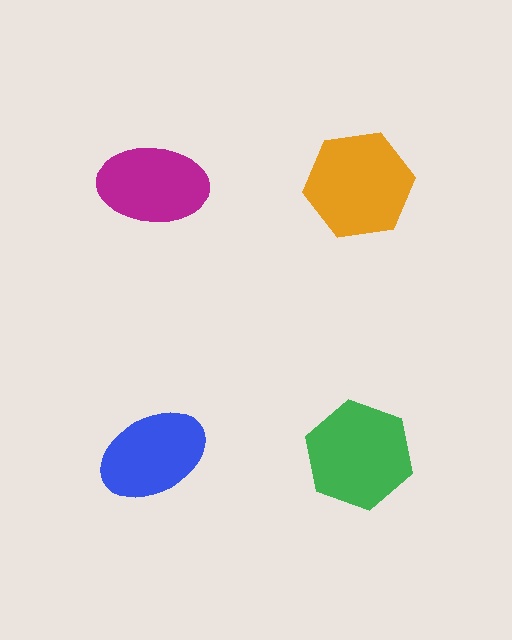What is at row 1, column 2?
An orange hexagon.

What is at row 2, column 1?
A blue ellipse.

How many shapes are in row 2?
2 shapes.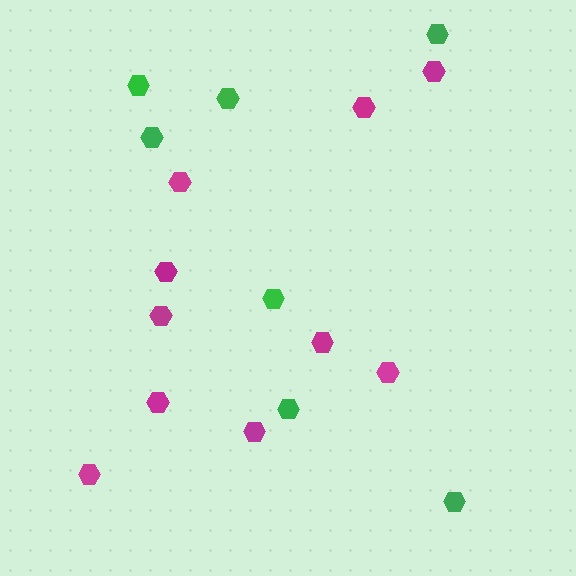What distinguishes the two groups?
There are 2 groups: one group of green hexagons (7) and one group of magenta hexagons (10).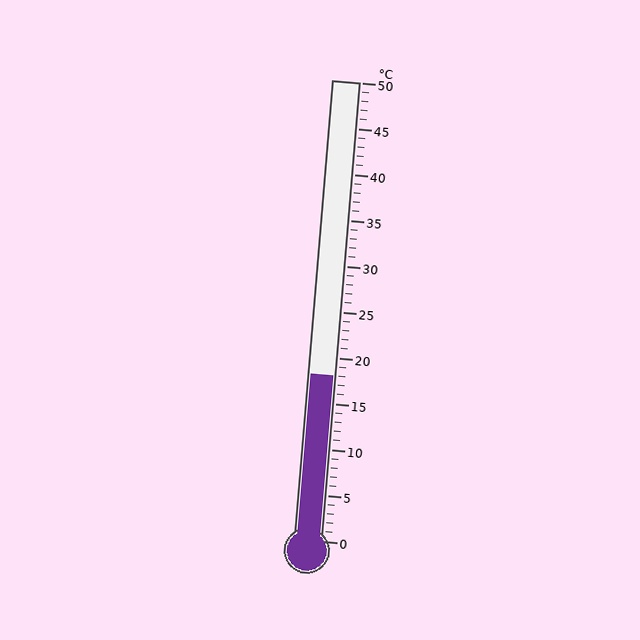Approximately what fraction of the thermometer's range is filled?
The thermometer is filled to approximately 35% of its range.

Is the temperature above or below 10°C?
The temperature is above 10°C.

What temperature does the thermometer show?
The thermometer shows approximately 18°C.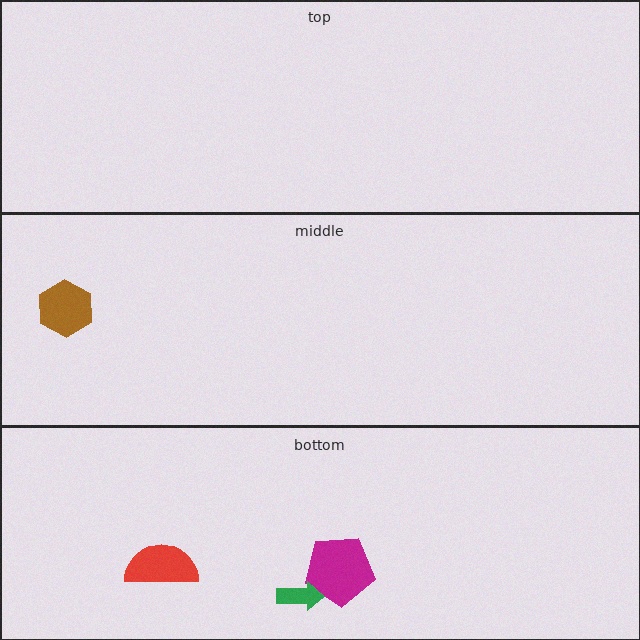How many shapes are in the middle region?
1.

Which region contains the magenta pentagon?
The bottom region.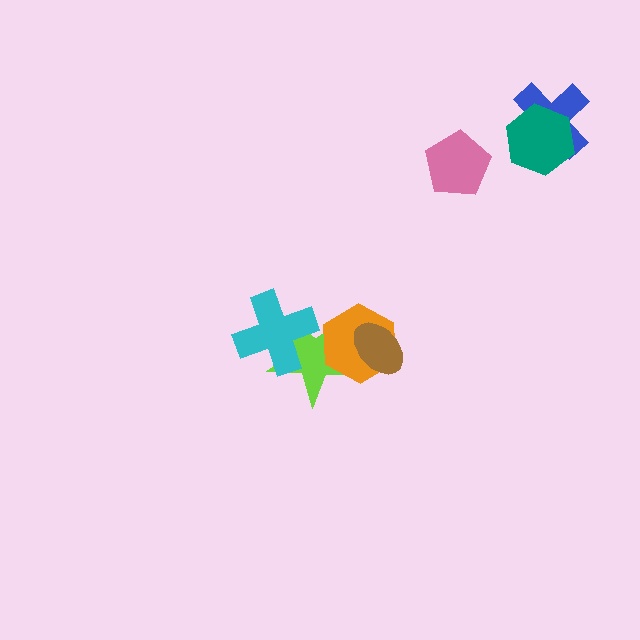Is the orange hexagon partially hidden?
Yes, it is partially covered by another shape.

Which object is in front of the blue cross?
The teal hexagon is in front of the blue cross.